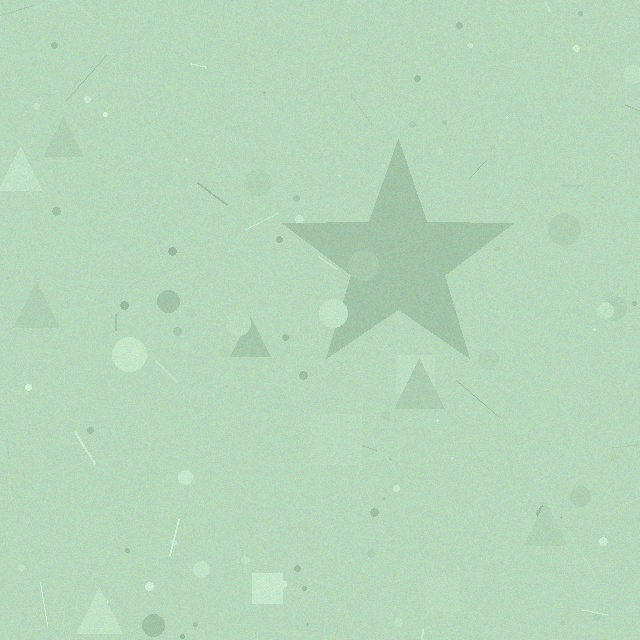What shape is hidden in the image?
A star is hidden in the image.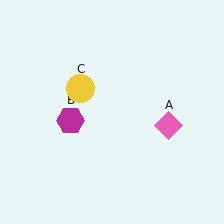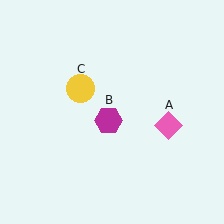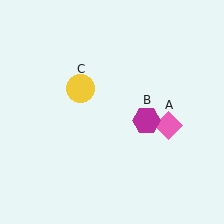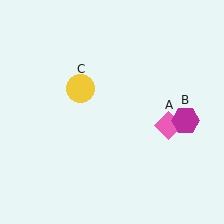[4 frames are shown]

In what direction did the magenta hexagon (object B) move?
The magenta hexagon (object B) moved right.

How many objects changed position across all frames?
1 object changed position: magenta hexagon (object B).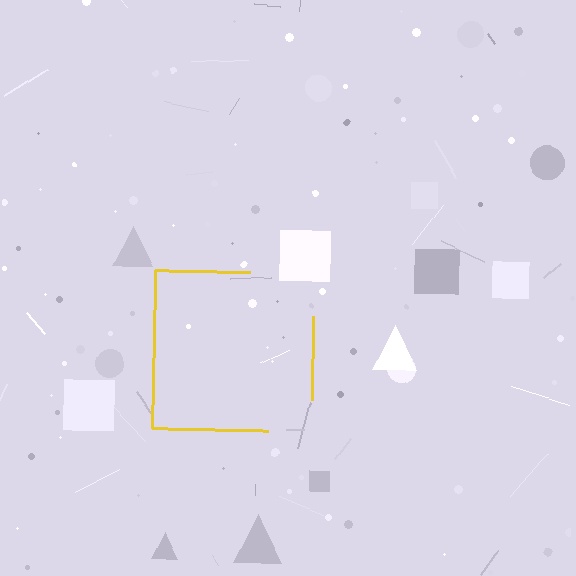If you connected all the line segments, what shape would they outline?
They would outline a square.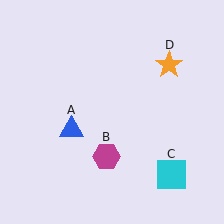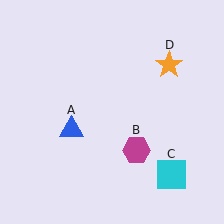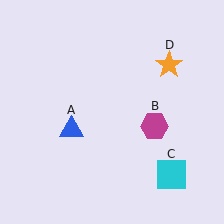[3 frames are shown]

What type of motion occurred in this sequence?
The magenta hexagon (object B) rotated counterclockwise around the center of the scene.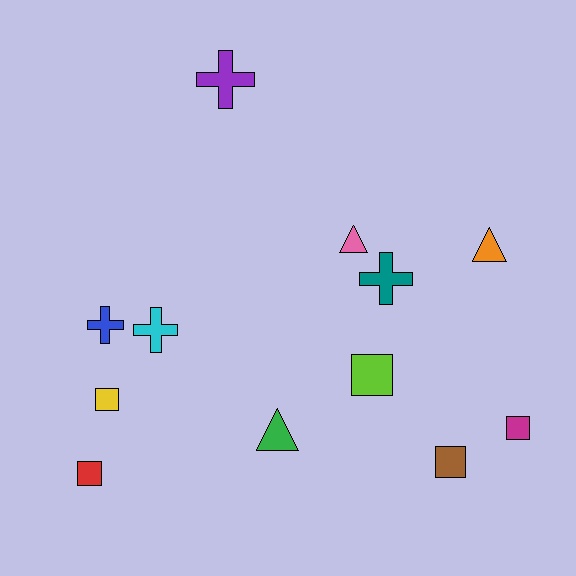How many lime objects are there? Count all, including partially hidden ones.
There is 1 lime object.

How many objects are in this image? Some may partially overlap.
There are 12 objects.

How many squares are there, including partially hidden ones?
There are 5 squares.